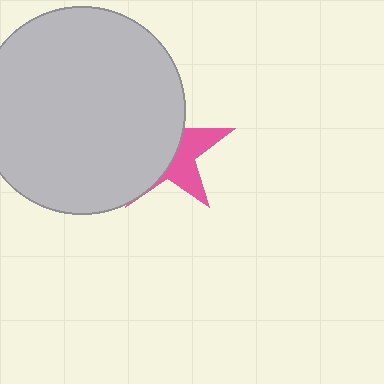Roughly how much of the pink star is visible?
A small part of it is visible (roughly 37%).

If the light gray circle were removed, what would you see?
You would see the complete pink star.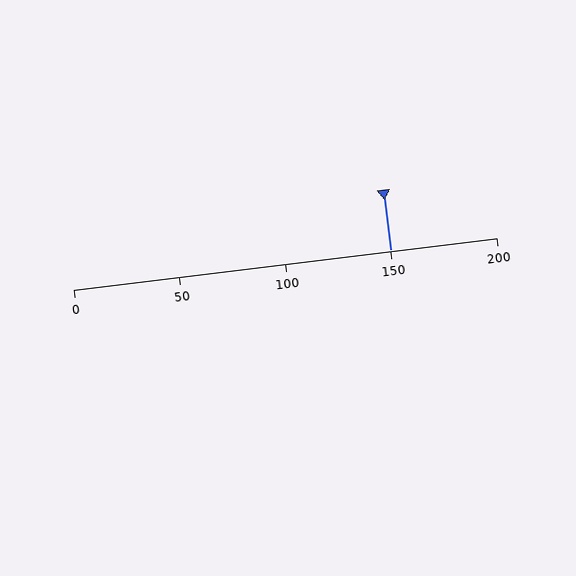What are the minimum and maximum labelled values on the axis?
The axis runs from 0 to 200.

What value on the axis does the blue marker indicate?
The marker indicates approximately 150.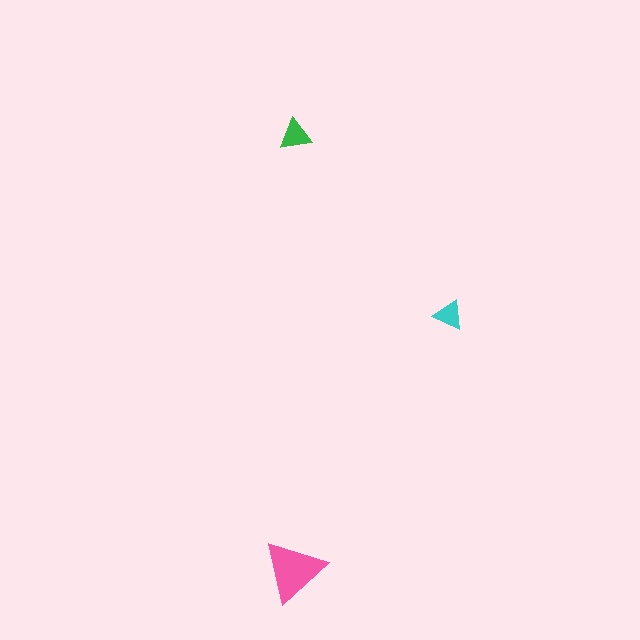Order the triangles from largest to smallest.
the pink one, the green one, the cyan one.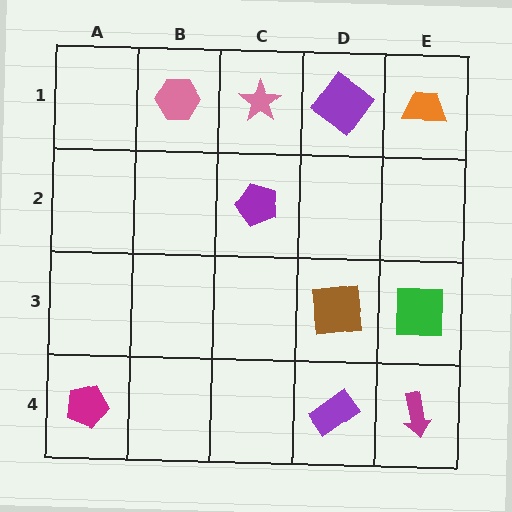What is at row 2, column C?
A purple pentagon.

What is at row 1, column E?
An orange trapezoid.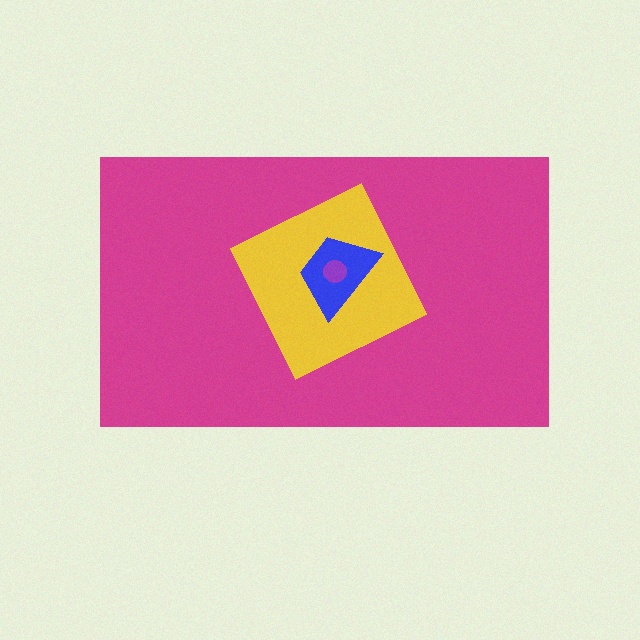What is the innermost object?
The purple circle.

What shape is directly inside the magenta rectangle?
The yellow diamond.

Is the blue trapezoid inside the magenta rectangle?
Yes.